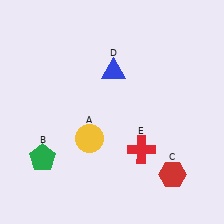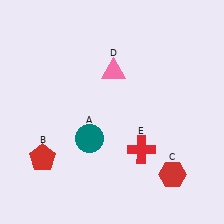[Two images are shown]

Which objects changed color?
A changed from yellow to teal. B changed from green to red. D changed from blue to pink.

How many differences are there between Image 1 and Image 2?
There are 3 differences between the two images.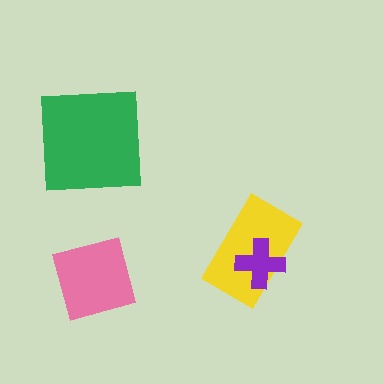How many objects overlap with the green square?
0 objects overlap with the green square.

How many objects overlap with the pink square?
0 objects overlap with the pink square.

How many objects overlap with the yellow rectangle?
1 object overlaps with the yellow rectangle.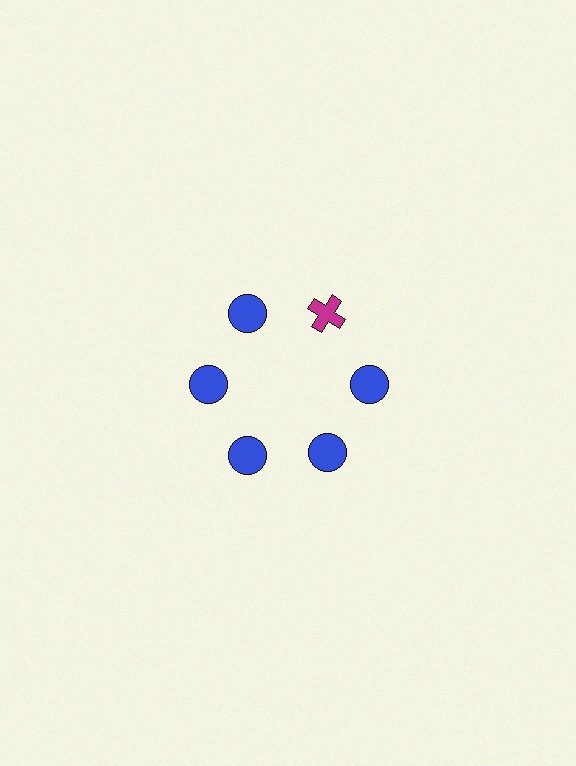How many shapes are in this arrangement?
There are 6 shapes arranged in a ring pattern.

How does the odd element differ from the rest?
It differs in both color (magenta instead of blue) and shape (cross instead of circle).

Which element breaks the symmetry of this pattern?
The magenta cross at roughly the 1 o'clock position breaks the symmetry. All other shapes are blue circles.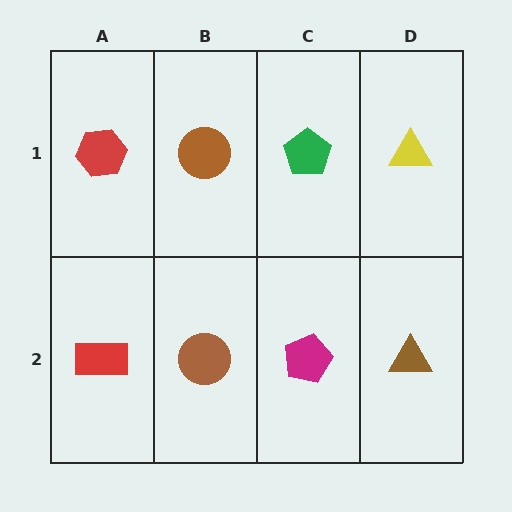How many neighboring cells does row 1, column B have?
3.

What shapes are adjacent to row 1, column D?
A brown triangle (row 2, column D), a green pentagon (row 1, column C).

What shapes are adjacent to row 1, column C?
A magenta pentagon (row 2, column C), a brown circle (row 1, column B), a yellow triangle (row 1, column D).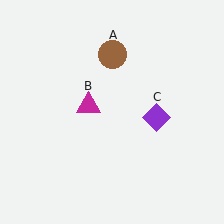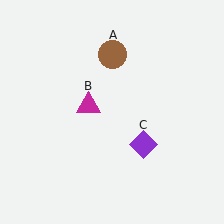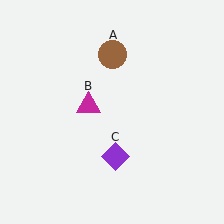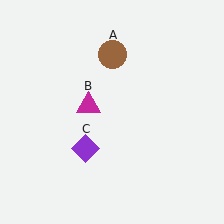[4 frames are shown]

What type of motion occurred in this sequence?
The purple diamond (object C) rotated clockwise around the center of the scene.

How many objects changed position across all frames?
1 object changed position: purple diamond (object C).